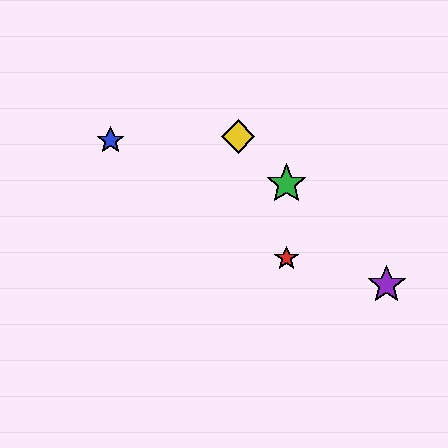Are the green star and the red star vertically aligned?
Yes, both are at x≈287.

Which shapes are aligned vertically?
The red star, the green star are aligned vertically.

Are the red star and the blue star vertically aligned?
No, the red star is at x≈287 and the blue star is at x≈111.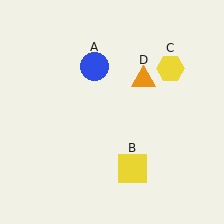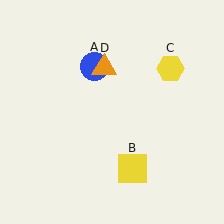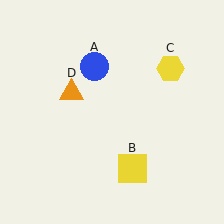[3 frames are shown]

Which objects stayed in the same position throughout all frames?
Blue circle (object A) and yellow square (object B) and yellow hexagon (object C) remained stationary.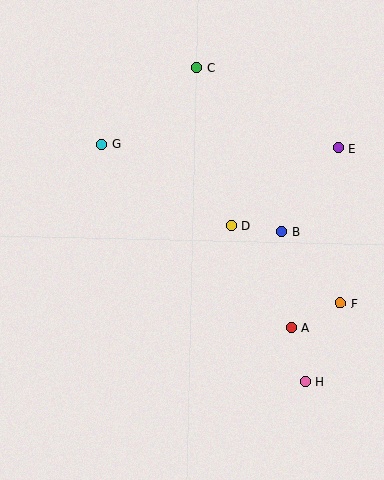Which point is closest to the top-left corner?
Point G is closest to the top-left corner.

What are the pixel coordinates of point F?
Point F is at (340, 303).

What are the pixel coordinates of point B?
Point B is at (282, 232).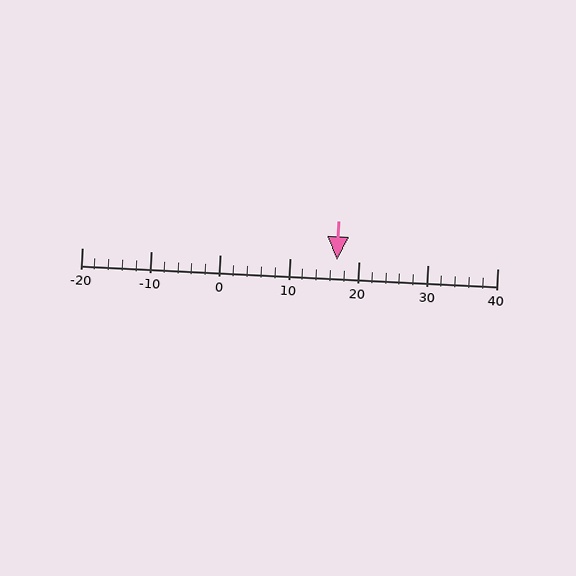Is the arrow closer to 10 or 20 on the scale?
The arrow is closer to 20.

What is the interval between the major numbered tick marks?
The major tick marks are spaced 10 units apart.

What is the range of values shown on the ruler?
The ruler shows values from -20 to 40.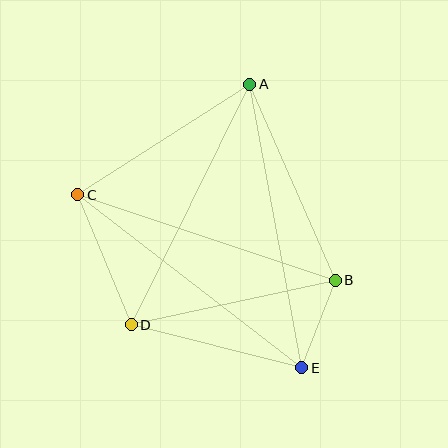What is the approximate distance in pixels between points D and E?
The distance between D and E is approximately 176 pixels.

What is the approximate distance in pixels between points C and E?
The distance between C and E is approximately 283 pixels.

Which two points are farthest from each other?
Points A and E are farthest from each other.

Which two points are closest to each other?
Points B and E are closest to each other.